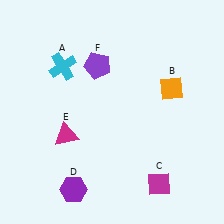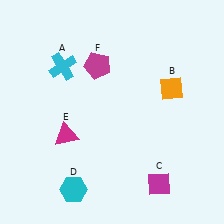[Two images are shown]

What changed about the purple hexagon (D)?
In Image 1, D is purple. In Image 2, it changed to cyan.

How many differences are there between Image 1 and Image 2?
There are 2 differences between the two images.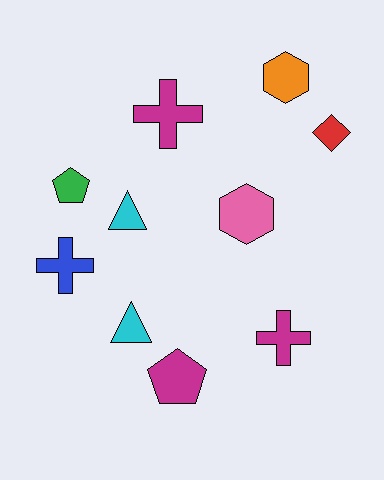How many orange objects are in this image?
There is 1 orange object.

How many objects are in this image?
There are 10 objects.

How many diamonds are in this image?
There is 1 diamond.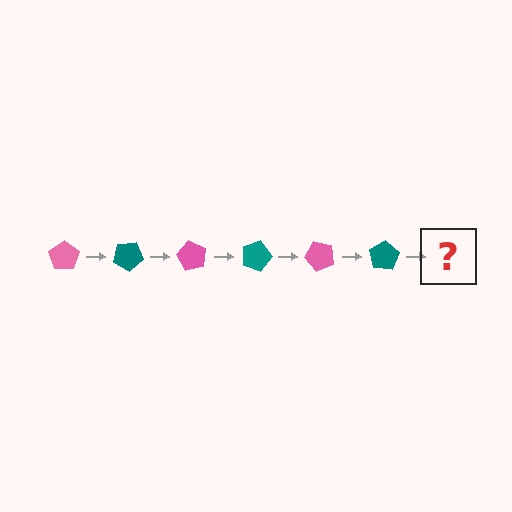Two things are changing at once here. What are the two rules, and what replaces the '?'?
The two rules are that it rotates 30 degrees each step and the color cycles through pink and teal. The '?' should be a pink pentagon, rotated 180 degrees from the start.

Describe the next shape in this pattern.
It should be a pink pentagon, rotated 180 degrees from the start.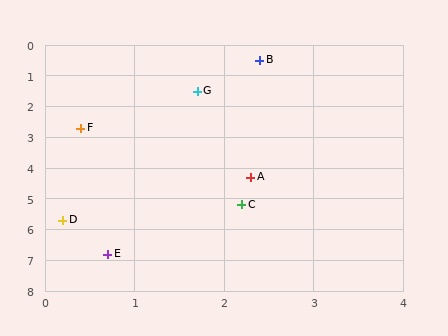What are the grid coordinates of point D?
Point D is at approximately (0.2, 5.7).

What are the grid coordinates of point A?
Point A is at approximately (2.3, 4.3).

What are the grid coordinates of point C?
Point C is at approximately (2.2, 5.2).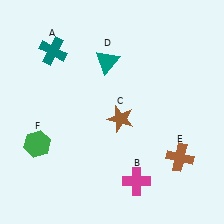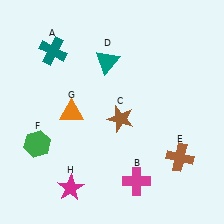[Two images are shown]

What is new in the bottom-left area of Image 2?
A magenta star (H) was added in the bottom-left area of Image 2.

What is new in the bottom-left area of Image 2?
An orange triangle (G) was added in the bottom-left area of Image 2.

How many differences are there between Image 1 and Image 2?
There are 2 differences between the two images.